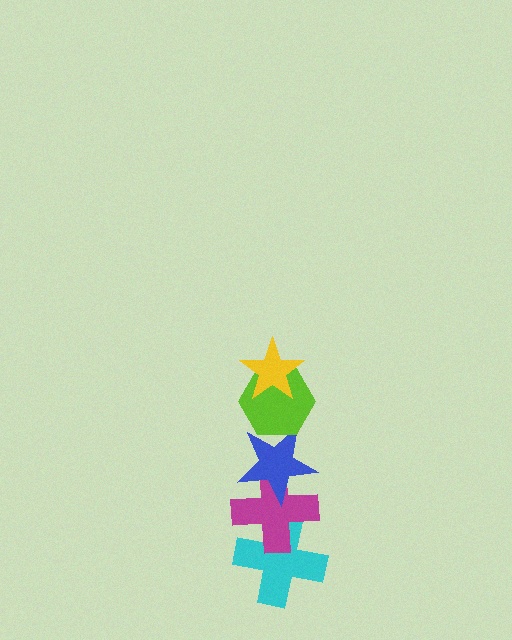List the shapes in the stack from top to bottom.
From top to bottom: the yellow star, the lime hexagon, the blue star, the magenta cross, the cyan cross.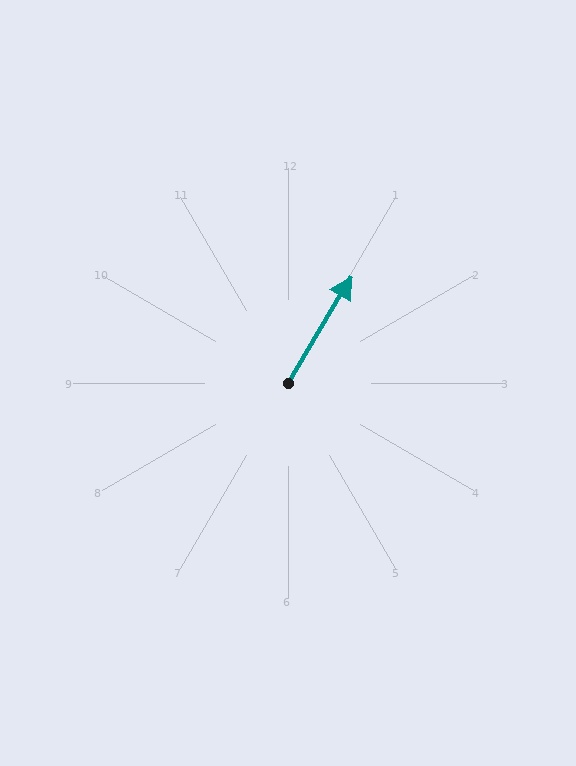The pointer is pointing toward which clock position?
Roughly 1 o'clock.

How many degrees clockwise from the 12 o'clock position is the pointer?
Approximately 31 degrees.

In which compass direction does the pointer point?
Northeast.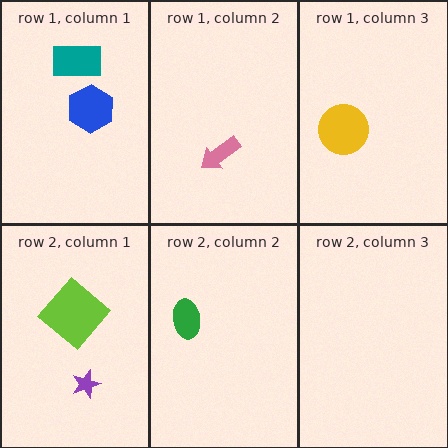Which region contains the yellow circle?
The row 1, column 3 region.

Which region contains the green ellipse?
The row 2, column 2 region.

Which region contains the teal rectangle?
The row 1, column 1 region.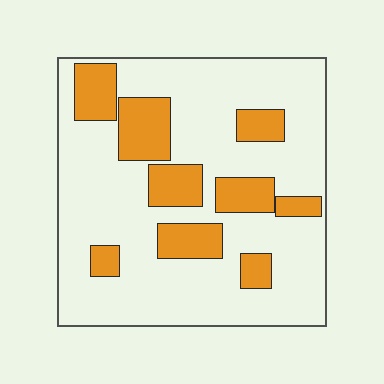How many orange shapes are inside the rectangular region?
9.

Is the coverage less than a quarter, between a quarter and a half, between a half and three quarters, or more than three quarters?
Less than a quarter.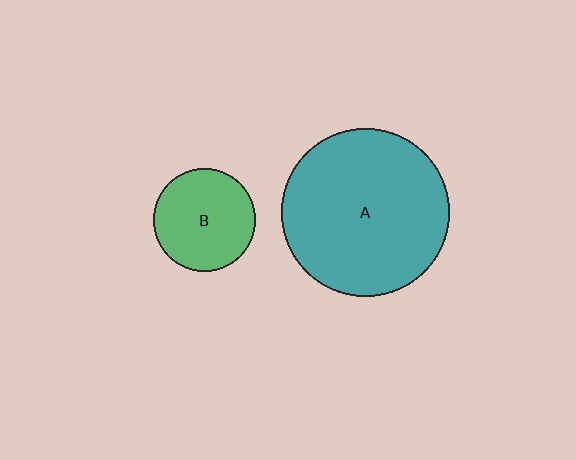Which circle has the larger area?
Circle A (teal).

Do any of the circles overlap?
No, none of the circles overlap.